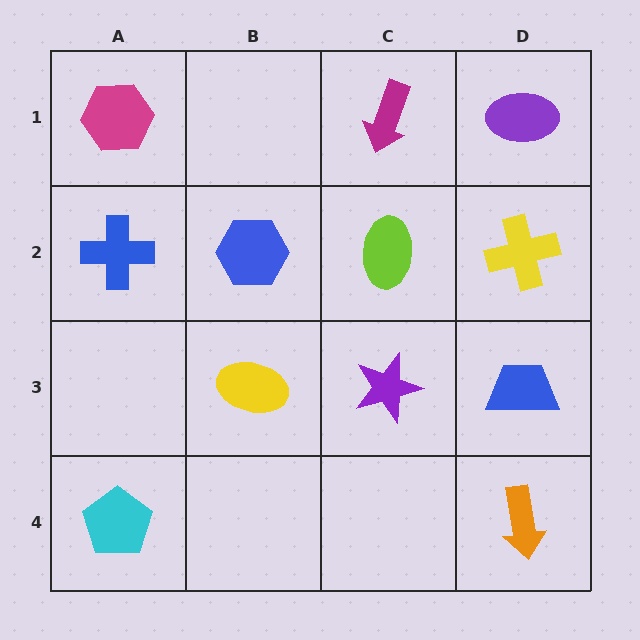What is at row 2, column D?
A yellow cross.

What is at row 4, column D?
An orange arrow.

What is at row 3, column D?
A blue trapezoid.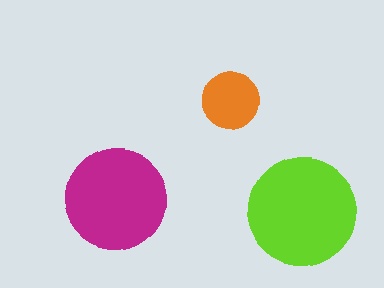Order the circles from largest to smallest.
the lime one, the magenta one, the orange one.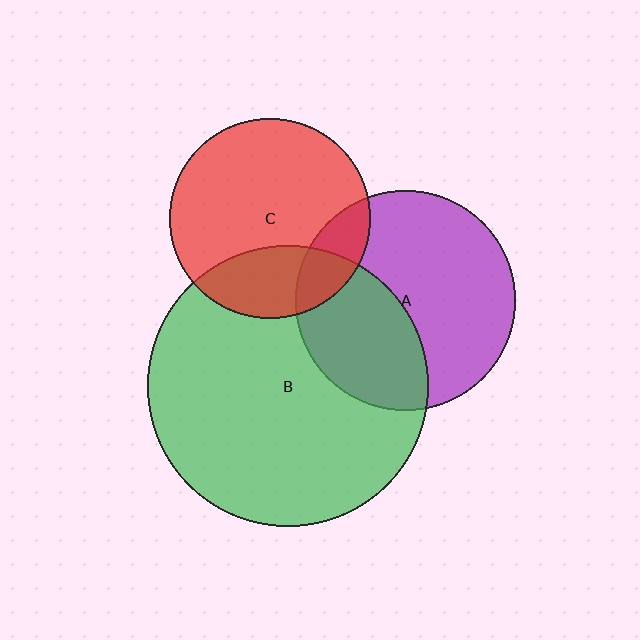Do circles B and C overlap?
Yes.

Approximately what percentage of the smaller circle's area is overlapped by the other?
Approximately 25%.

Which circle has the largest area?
Circle B (green).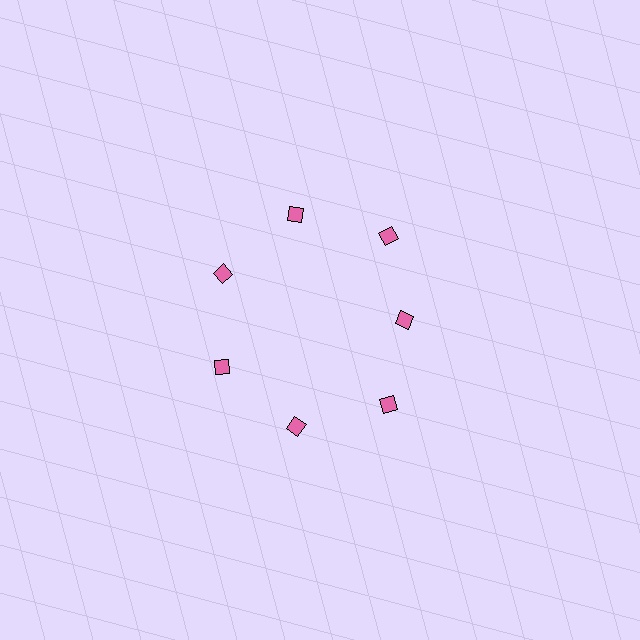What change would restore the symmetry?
The symmetry would be restored by moving it outward, back onto the ring so that all 7 diamonds sit at equal angles and equal distance from the center.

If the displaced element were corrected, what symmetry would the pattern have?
It would have 7-fold rotational symmetry — the pattern would map onto itself every 51 degrees.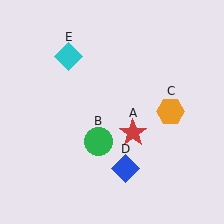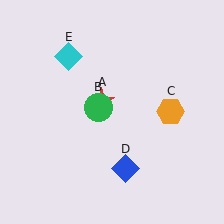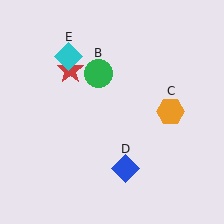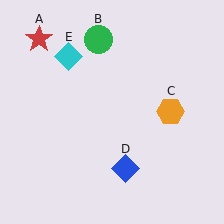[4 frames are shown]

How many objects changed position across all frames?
2 objects changed position: red star (object A), green circle (object B).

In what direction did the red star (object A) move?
The red star (object A) moved up and to the left.